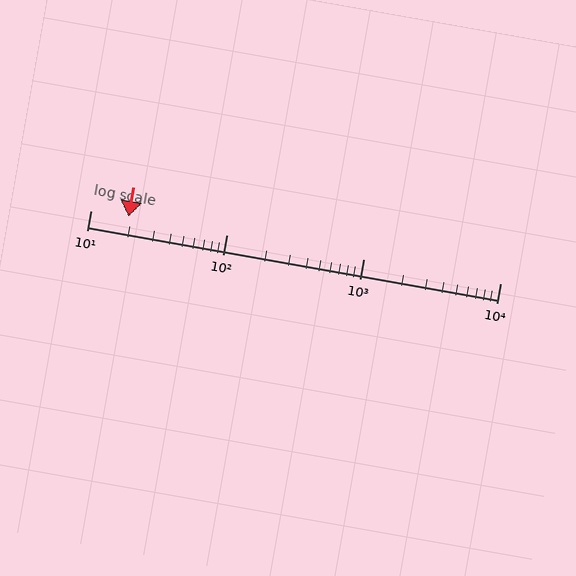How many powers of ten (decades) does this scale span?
The scale spans 3 decades, from 10 to 10000.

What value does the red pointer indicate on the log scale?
The pointer indicates approximately 19.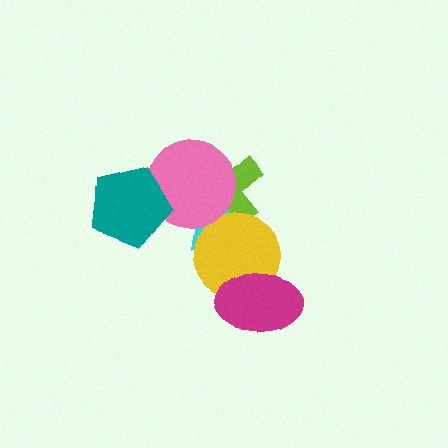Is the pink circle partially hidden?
Yes, it is partially covered by another shape.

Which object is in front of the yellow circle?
The magenta ellipse is in front of the yellow circle.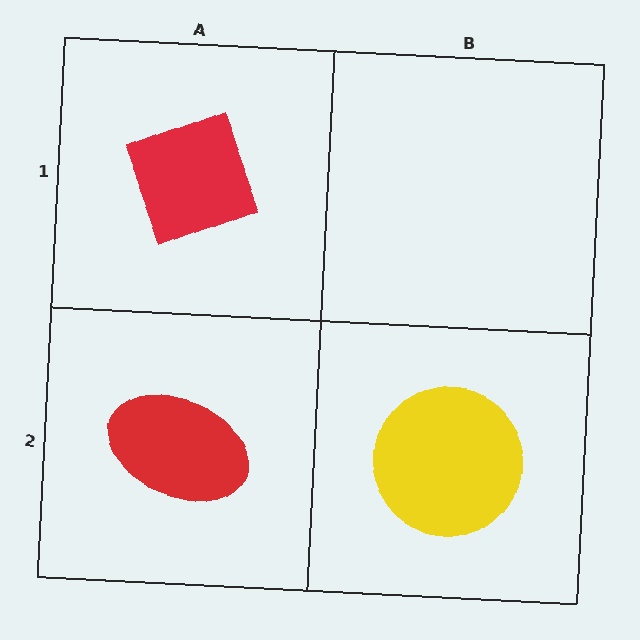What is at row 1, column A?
A red diamond.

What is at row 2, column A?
A red ellipse.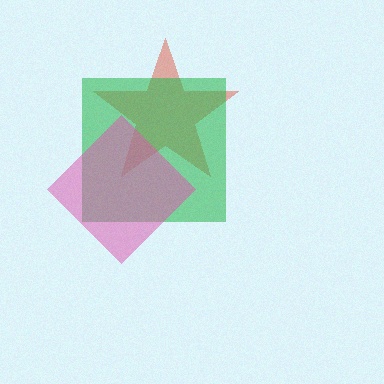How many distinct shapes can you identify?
There are 3 distinct shapes: a red star, a green square, a pink diamond.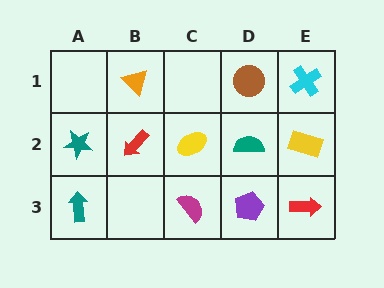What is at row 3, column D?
A purple pentagon.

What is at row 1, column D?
A brown circle.